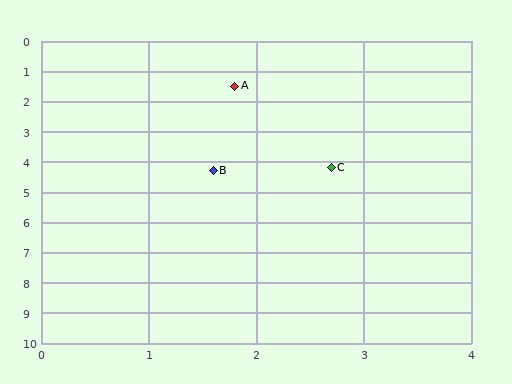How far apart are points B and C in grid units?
Points B and C are about 1.1 grid units apart.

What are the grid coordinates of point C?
Point C is at approximately (2.7, 4.2).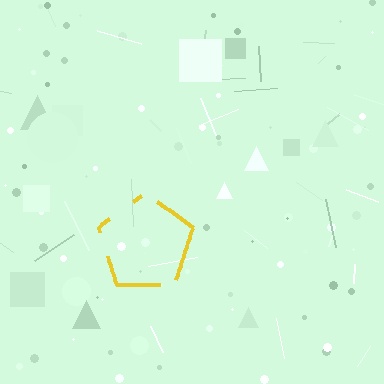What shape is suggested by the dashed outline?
The dashed outline suggests a pentagon.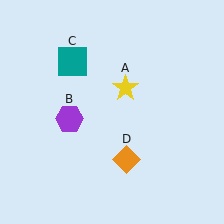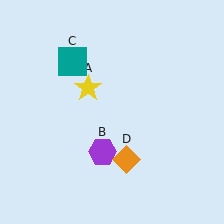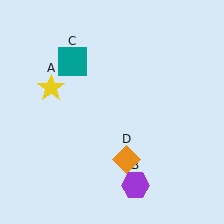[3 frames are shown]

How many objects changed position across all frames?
2 objects changed position: yellow star (object A), purple hexagon (object B).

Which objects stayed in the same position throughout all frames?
Teal square (object C) and orange diamond (object D) remained stationary.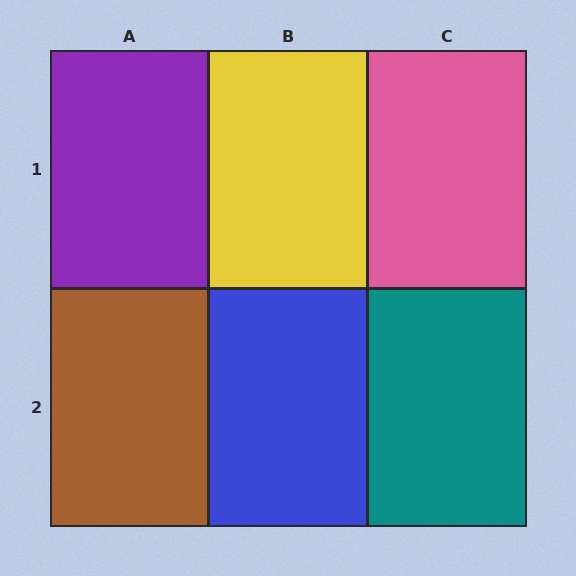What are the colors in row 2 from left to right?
Brown, blue, teal.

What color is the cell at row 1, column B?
Yellow.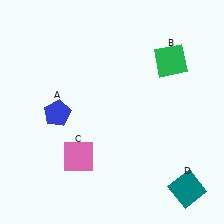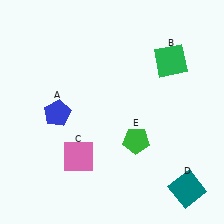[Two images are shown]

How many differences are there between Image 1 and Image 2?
There is 1 difference between the two images.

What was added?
A green pentagon (E) was added in Image 2.